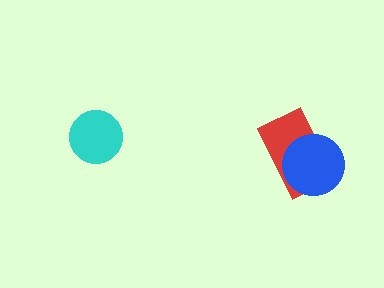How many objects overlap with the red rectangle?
1 object overlaps with the red rectangle.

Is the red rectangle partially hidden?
Yes, it is partially covered by another shape.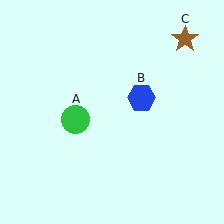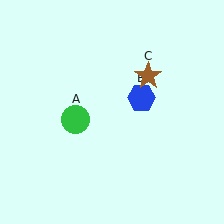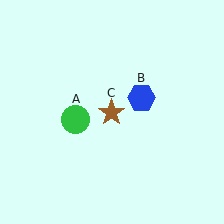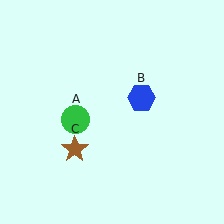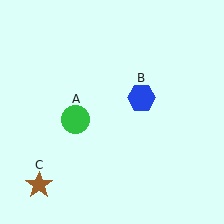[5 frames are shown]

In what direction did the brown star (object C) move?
The brown star (object C) moved down and to the left.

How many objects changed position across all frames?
1 object changed position: brown star (object C).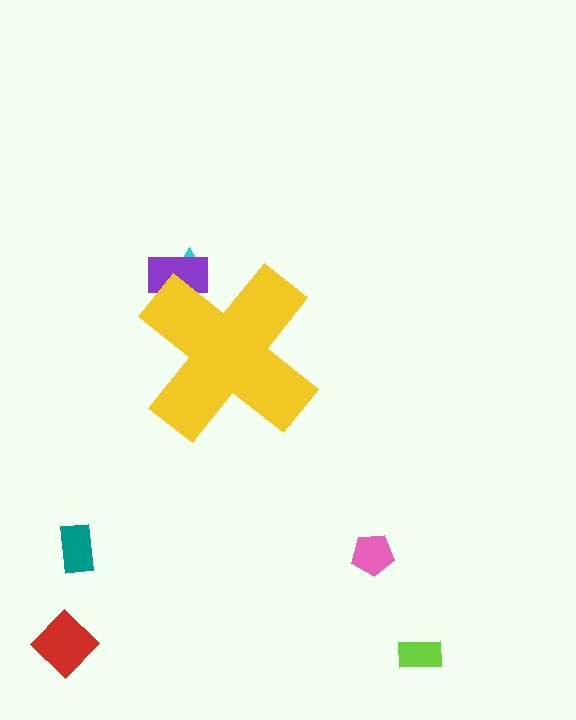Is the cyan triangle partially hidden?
Yes, the cyan triangle is partially hidden behind the yellow cross.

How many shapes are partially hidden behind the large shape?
2 shapes are partially hidden.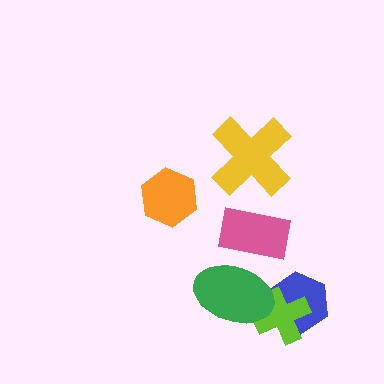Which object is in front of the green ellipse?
The pink rectangle is in front of the green ellipse.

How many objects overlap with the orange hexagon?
0 objects overlap with the orange hexagon.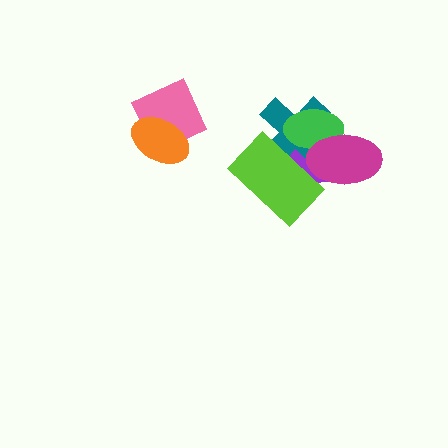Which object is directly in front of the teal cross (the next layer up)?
The green ellipse is directly in front of the teal cross.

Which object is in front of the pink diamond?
The orange ellipse is in front of the pink diamond.